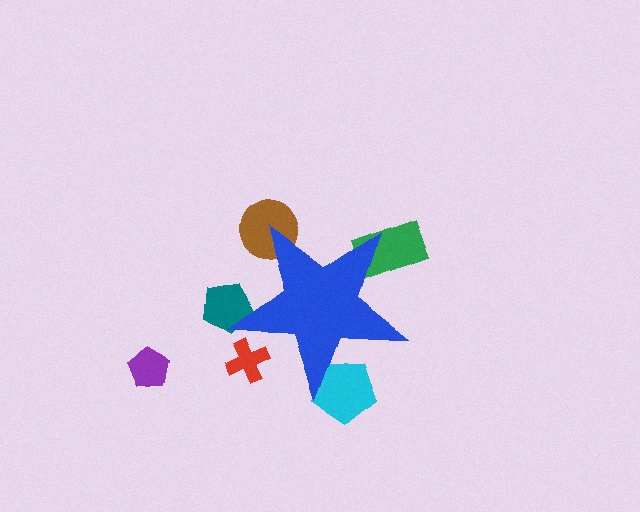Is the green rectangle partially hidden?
Yes, the green rectangle is partially hidden behind the blue star.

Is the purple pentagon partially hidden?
No, the purple pentagon is fully visible.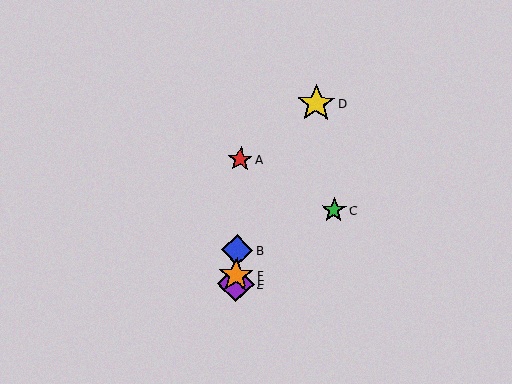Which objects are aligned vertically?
Objects A, B, E, F are aligned vertically.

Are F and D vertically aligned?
No, F is at x≈236 and D is at x≈316.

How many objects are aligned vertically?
4 objects (A, B, E, F) are aligned vertically.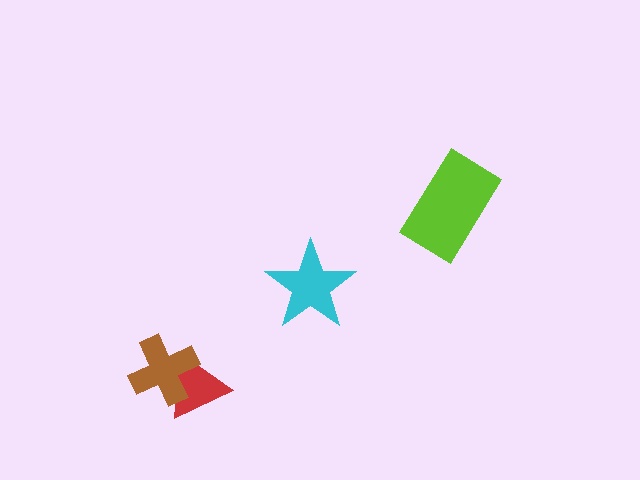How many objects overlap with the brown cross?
1 object overlaps with the brown cross.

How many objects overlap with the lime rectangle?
0 objects overlap with the lime rectangle.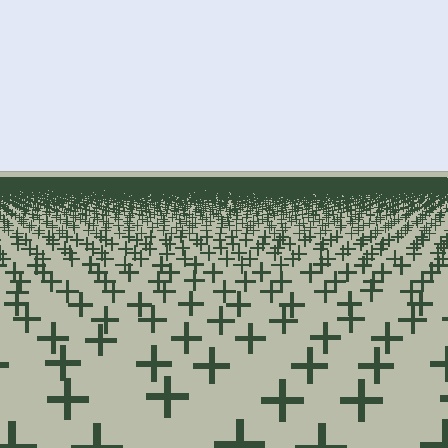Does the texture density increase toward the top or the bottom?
Density increases toward the top.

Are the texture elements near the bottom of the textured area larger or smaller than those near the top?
Larger. Near the bottom, elements are closer to the viewer and appear at a bigger on-screen size.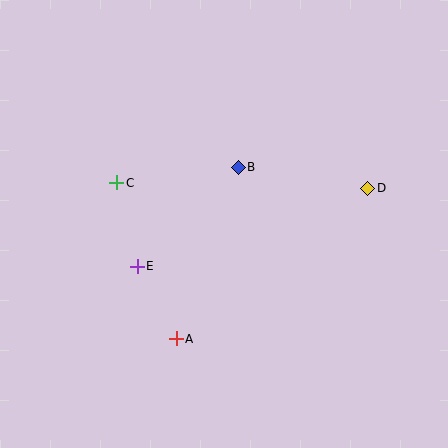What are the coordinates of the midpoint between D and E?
The midpoint between D and E is at (253, 227).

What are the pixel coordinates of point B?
Point B is at (238, 167).